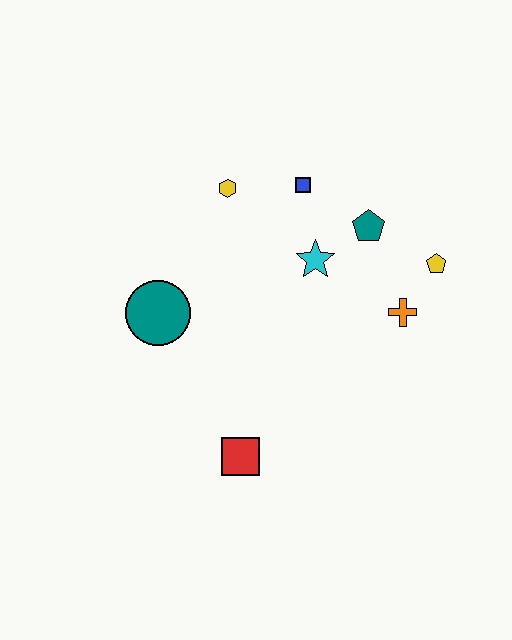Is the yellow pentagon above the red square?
Yes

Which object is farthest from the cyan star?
The red square is farthest from the cyan star.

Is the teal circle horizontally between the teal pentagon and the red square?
No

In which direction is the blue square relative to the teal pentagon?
The blue square is to the left of the teal pentagon.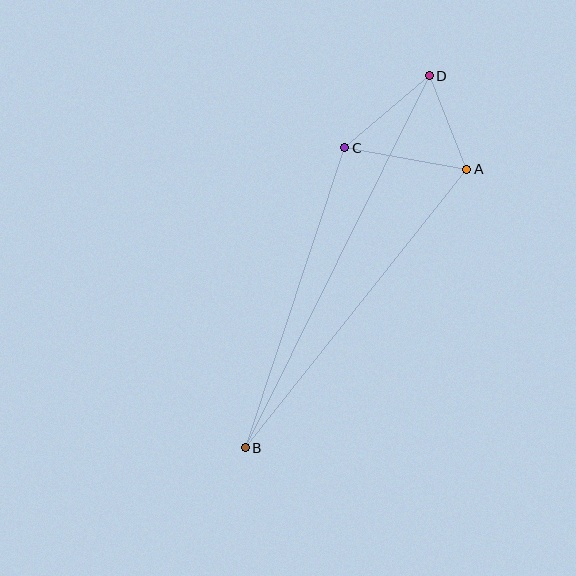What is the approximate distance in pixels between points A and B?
The distance between A and B is approximately 356 pixels.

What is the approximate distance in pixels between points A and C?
The distance between A and C is approximately 124 pixels.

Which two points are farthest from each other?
Points B and D are farthest from each other.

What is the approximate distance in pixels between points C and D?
The distance between C and D is approximately 111 pixels.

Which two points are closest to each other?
Points A and D are closest to each other.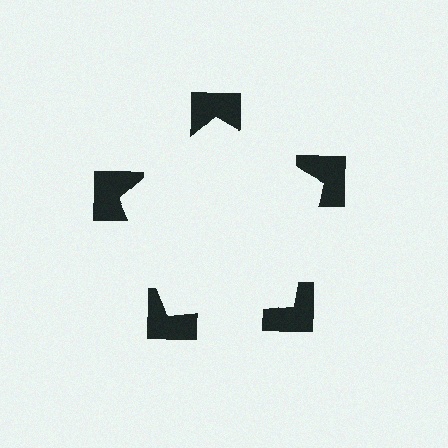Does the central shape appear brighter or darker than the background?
It typically appears slightly brighter than the background, even though no actual brightness change is drawn.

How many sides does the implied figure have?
5 sides.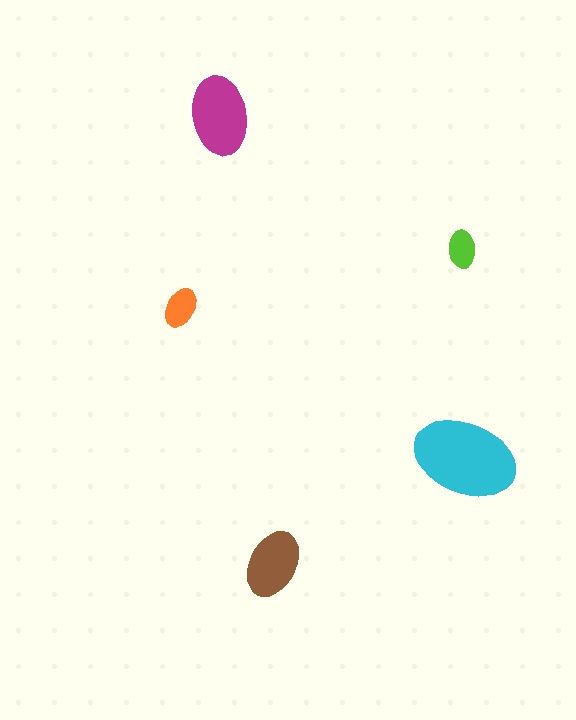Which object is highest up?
The magenta ellipse is topmost.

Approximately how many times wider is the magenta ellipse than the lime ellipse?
About 2 times wider.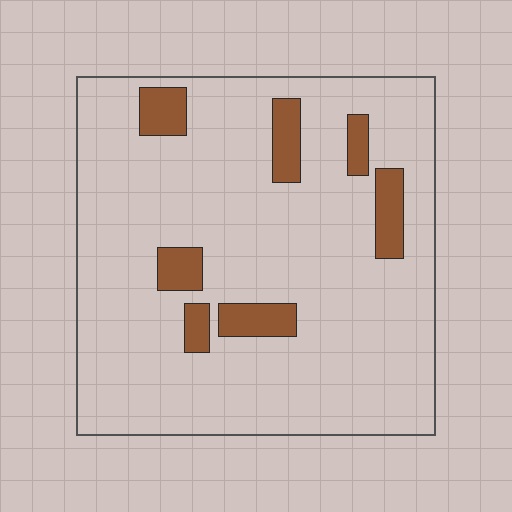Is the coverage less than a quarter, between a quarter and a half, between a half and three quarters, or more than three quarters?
Less than a quarter.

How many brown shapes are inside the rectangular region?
7.